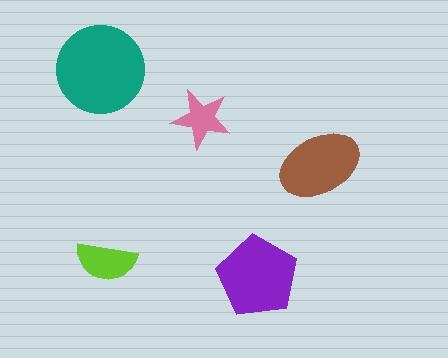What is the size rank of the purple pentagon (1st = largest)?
2nd.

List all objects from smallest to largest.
The pink star, the lime semicircle, the brown ellipse, the purple pentagon, the teal circle.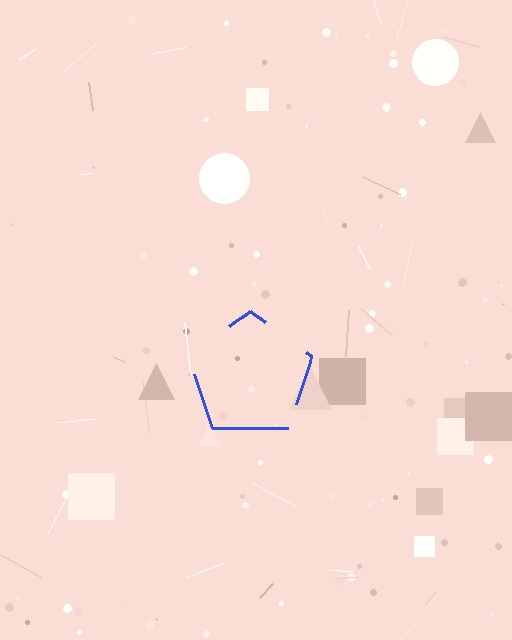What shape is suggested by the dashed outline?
The dashed outline suggests a pentagon.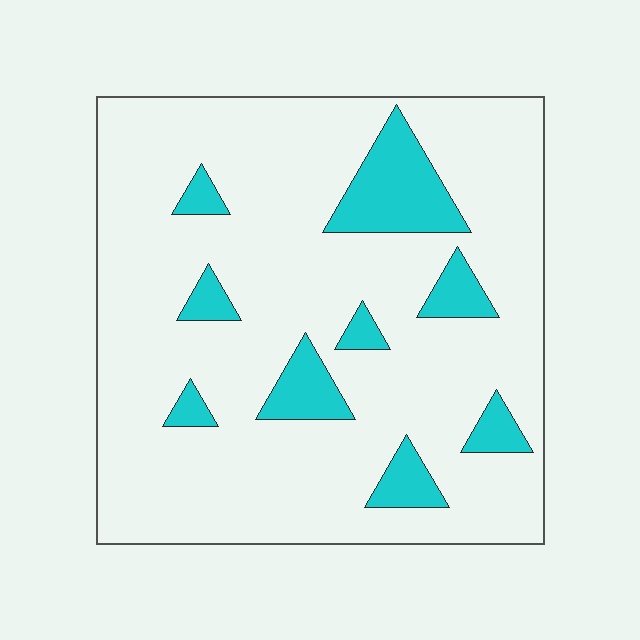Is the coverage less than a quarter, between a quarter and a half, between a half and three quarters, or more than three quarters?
Less than a quarter.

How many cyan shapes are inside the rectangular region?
9.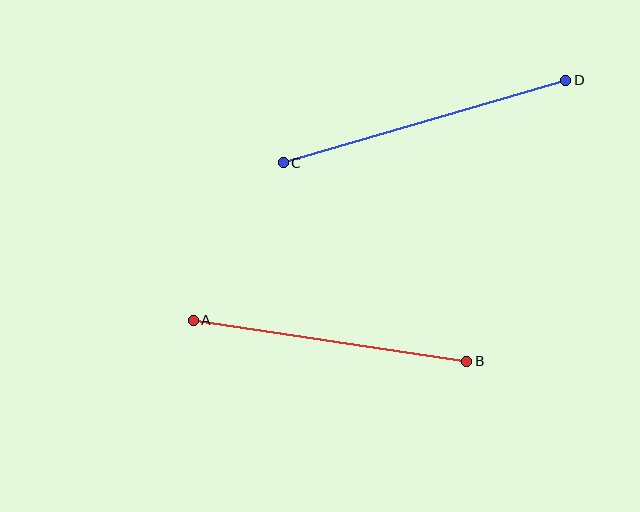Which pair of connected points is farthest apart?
Points C and D are farthest apart.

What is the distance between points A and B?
The distance is approximately 277 pixels.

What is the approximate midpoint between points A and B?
The midpoint is at approximately (330, 341) pixels.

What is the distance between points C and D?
The distance is approximately 294 pixels.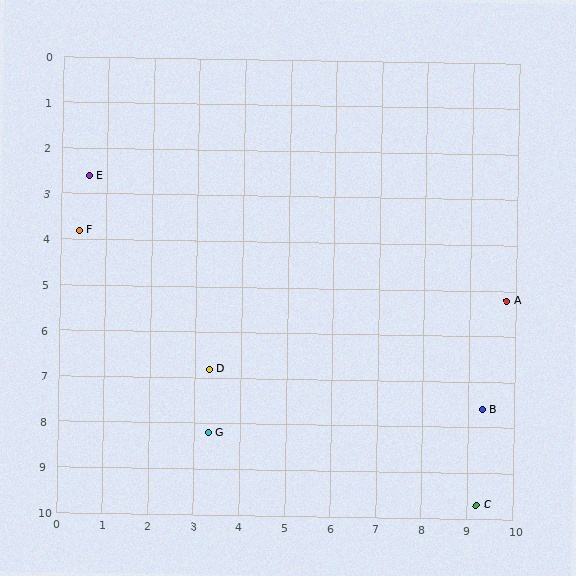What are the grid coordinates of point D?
Point D is at approximately (3.3, 6.8).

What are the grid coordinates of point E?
Point E is at approximately (0.6, 2.6).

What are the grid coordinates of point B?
Point B is at approximately (9.3, 7.6).